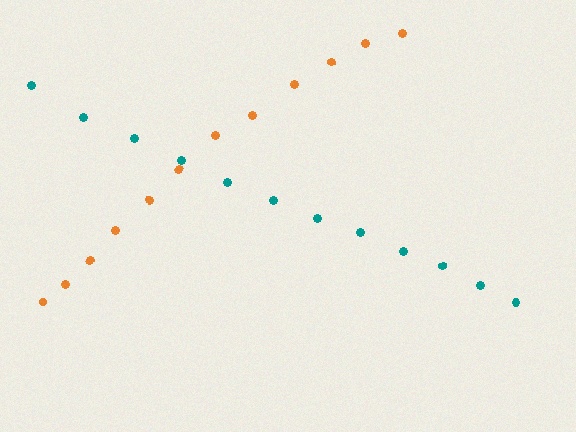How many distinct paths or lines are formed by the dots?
There are 2 distinct paths.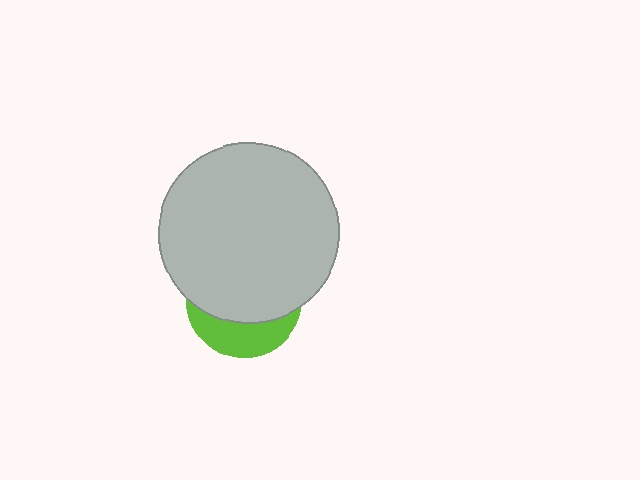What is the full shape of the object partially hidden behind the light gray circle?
The partially hidden object is a lime circle.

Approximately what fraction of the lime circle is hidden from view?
Roughly 69% of the lime circle is hidden behind the light gray circle.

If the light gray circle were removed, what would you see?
You would see the complete lime circle.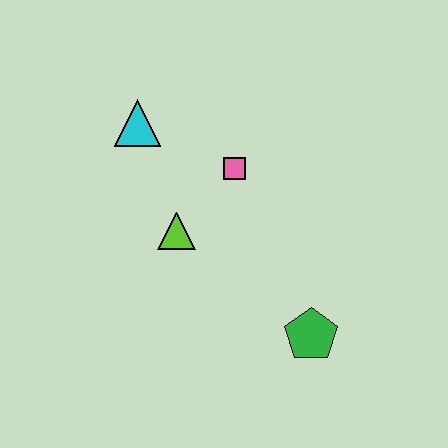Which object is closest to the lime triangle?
The pink square is closest to the lime triangle.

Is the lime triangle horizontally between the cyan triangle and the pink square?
Yes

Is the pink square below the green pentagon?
No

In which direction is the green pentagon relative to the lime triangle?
The green pentagon is to the right of the lime triangle.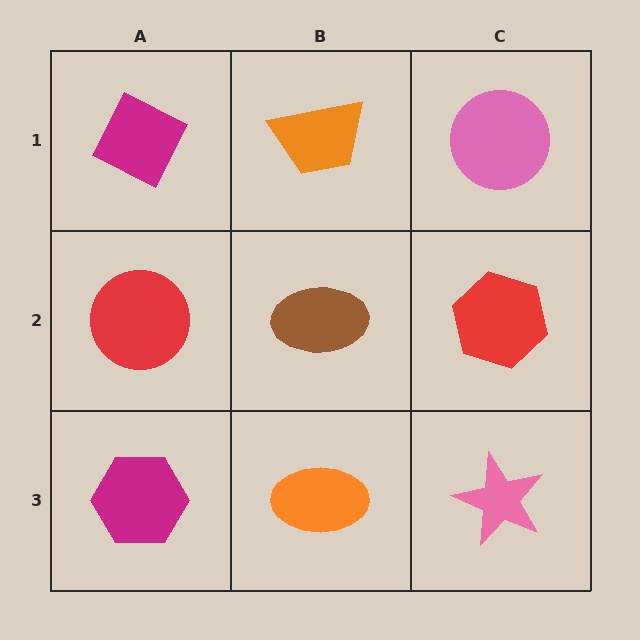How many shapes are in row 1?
3 shapes.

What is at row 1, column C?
A pink circle.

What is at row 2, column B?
A brown ellipse.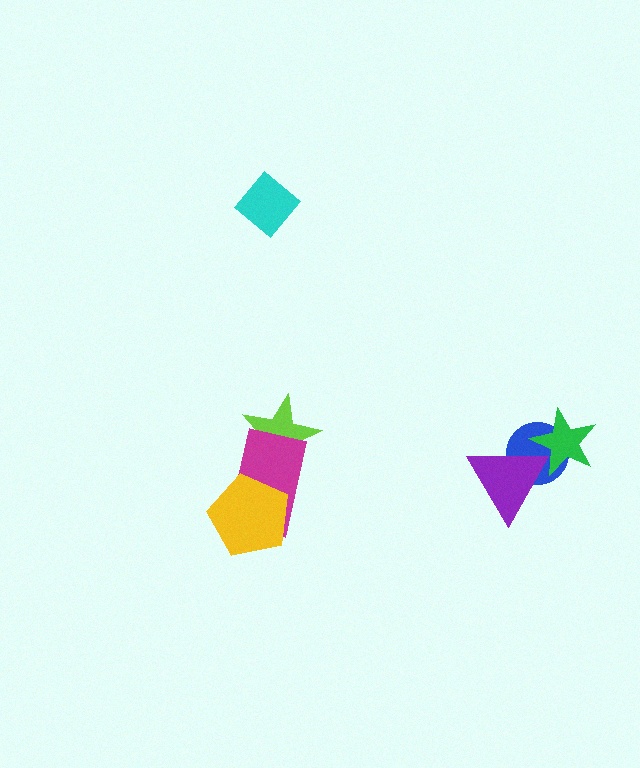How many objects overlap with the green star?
2 objects overlap with the green star.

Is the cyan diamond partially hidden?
No, no other shape covers it.